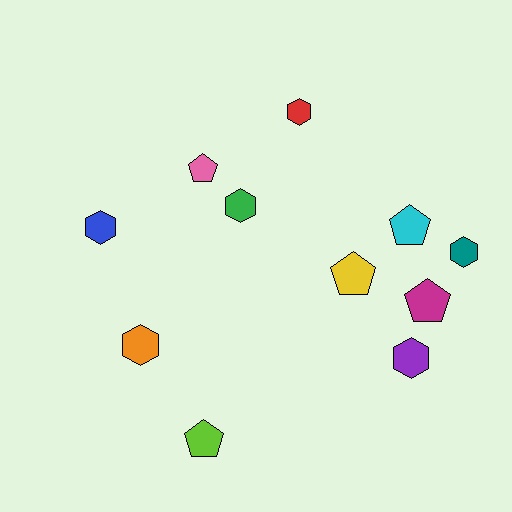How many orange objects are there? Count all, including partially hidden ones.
There is 1 orange object.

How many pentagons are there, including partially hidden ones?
There are 5 pentagons.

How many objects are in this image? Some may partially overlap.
There are 11 objects.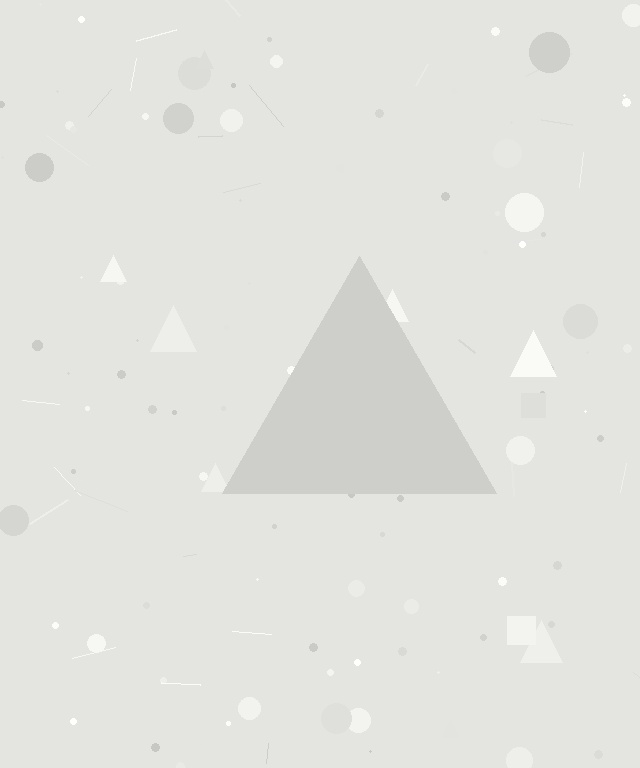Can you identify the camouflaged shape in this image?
The camouflaged shape is a triangle.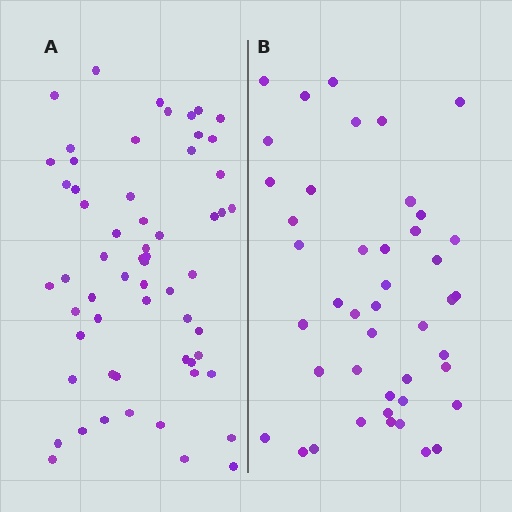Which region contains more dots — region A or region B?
Region A (the left region) has more dots.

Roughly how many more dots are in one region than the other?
Region A has approximately 15 more dots than region B.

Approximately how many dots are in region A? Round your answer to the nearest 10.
About 60 dots.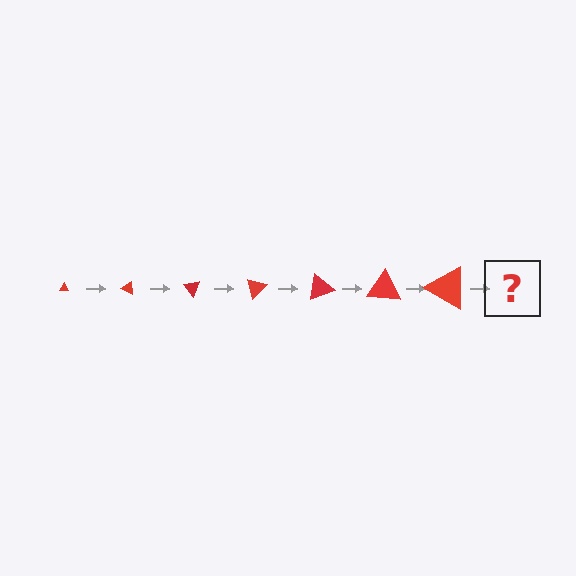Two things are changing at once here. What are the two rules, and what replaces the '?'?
The two rules are that the triangle grows larger each step and it rotates 25 degrees each step. The '?' should be a triangle, larger than the previous one and rotated 175 degrees from the start.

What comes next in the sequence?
The next element should be a triangle, larger than the previous one and rotated 175 degrees from the start.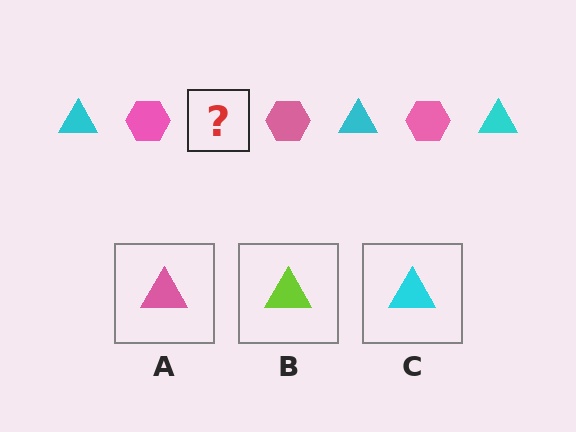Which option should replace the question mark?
Option C.